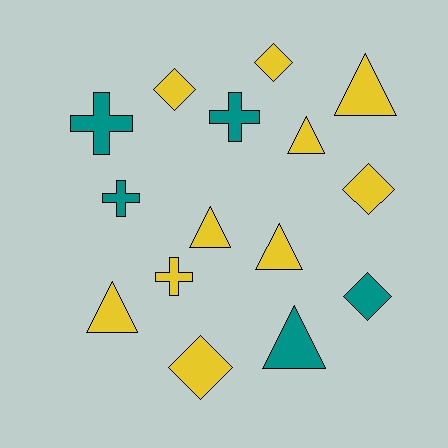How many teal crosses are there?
There are 3 teal crosses.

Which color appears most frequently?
Yellow, with 10 objects.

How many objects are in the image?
There are 15 objects.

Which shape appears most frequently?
Triangle, with 6 objects.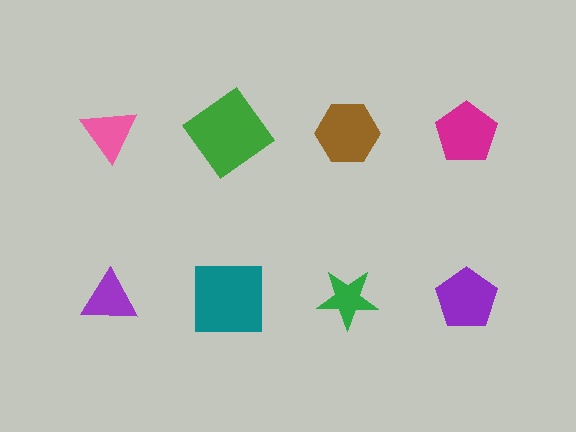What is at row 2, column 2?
A teal square.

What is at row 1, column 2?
A green diamond.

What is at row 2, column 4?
A purple pentagon.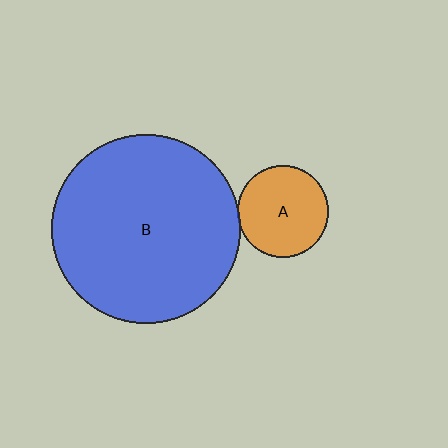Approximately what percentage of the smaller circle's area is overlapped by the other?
Approximately 5%.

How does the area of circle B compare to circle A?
Approximately 4.2 times.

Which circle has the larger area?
Circle B (blue).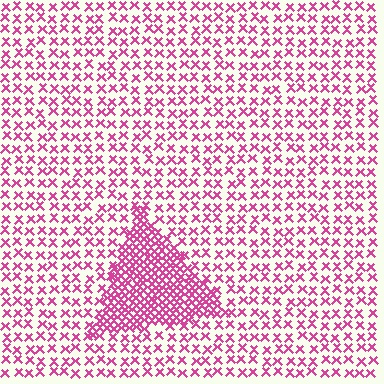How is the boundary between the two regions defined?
The boundary is defined by a change in element density (approximately 2.6x ratio). All elements are the same color, size, and shape.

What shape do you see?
I see a triangle.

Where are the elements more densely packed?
The elements are more densely packed inside the triangle boundary.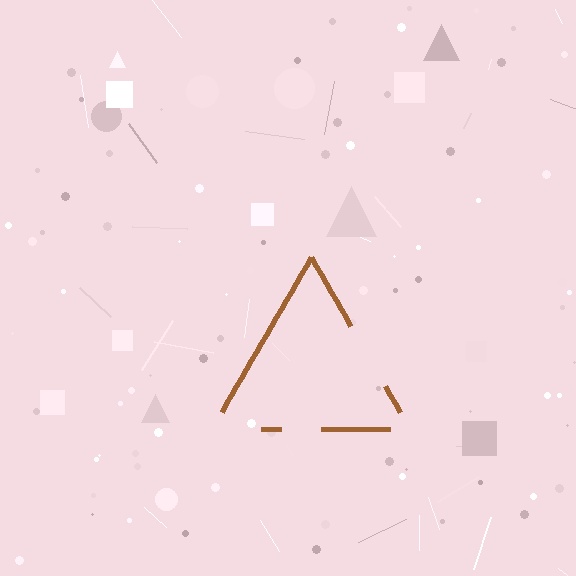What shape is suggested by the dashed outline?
The dashed outline suggests a triangle.